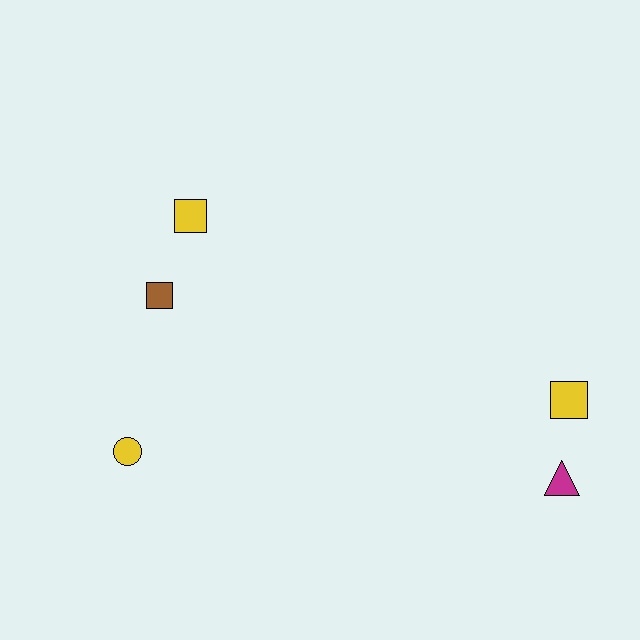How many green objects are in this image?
There are no green objects.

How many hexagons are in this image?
There are no hexagons.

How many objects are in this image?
There are 5 objects.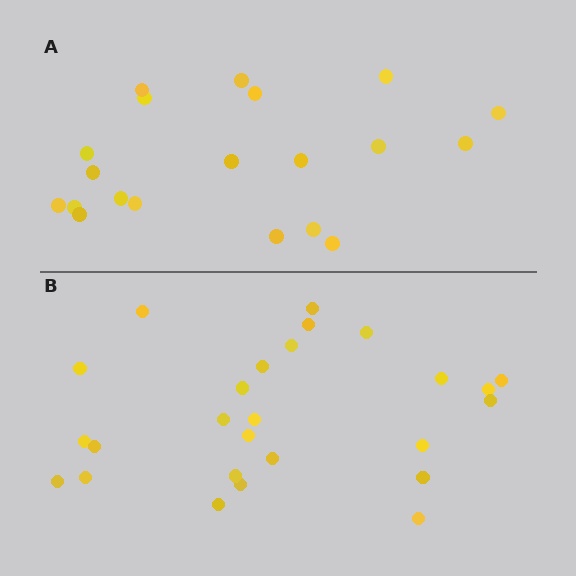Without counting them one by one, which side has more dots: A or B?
Region B (the bottom region) has more dots.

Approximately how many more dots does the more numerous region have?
Region B has about 6 more dots than region A.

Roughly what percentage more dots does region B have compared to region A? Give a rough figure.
About 30% more.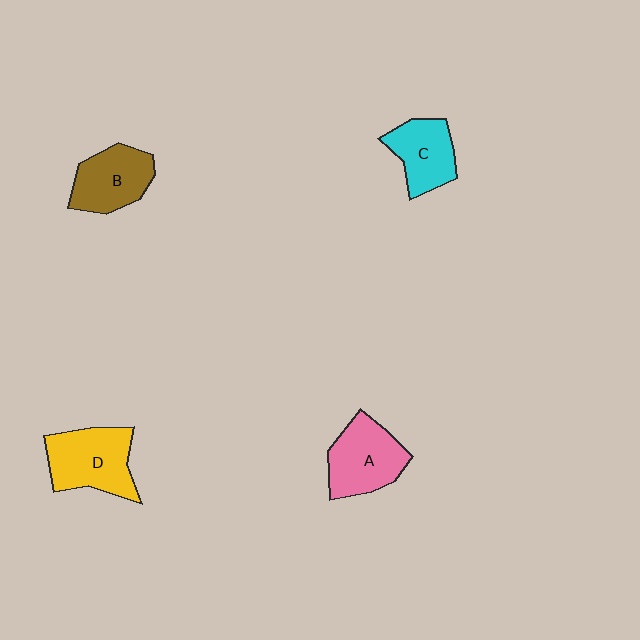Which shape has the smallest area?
Shape C (cyan).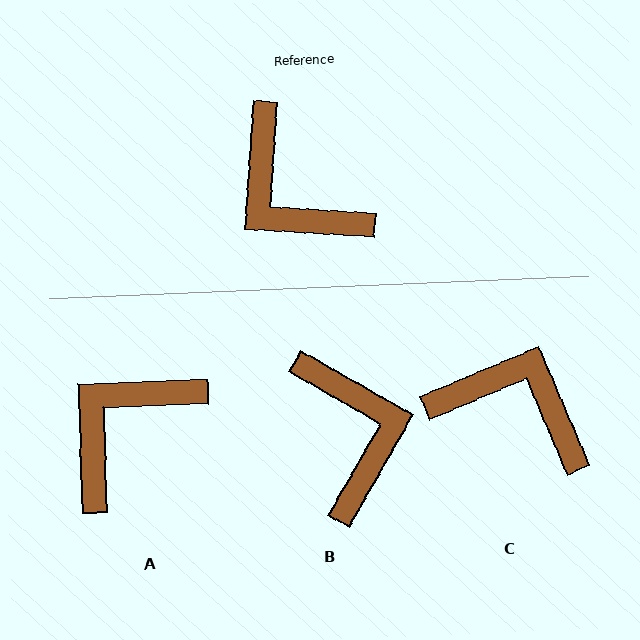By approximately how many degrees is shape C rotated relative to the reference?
Approximately 153 degrees clockwise.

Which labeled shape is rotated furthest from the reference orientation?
B, about 154 degrees away.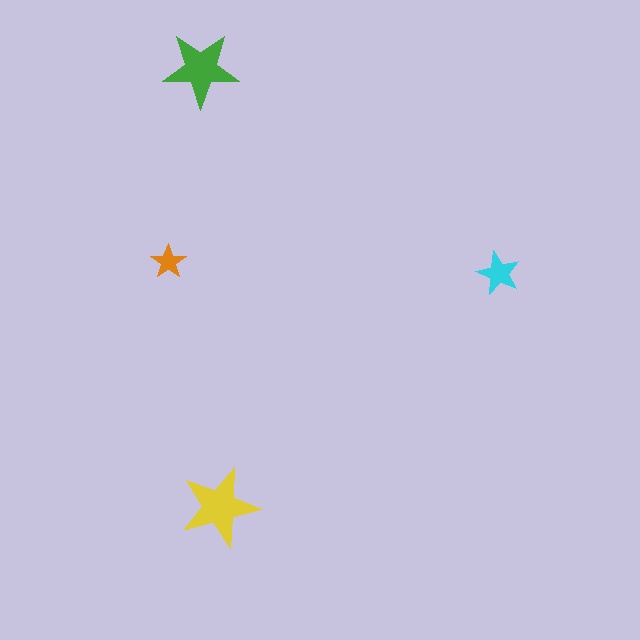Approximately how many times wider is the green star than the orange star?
About 2 times wider.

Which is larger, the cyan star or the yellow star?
The yellow one.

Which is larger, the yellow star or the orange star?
The yellow one.